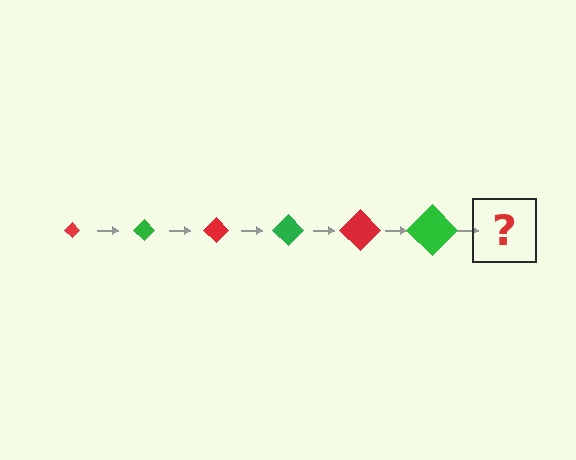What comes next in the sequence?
The next element should be a red diamond, larger than the previous one.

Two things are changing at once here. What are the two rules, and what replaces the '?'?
The two rules are that the diamond grows larger each step and the color cycles through red and green. The '?' should be a red diamond, larger than the previous one.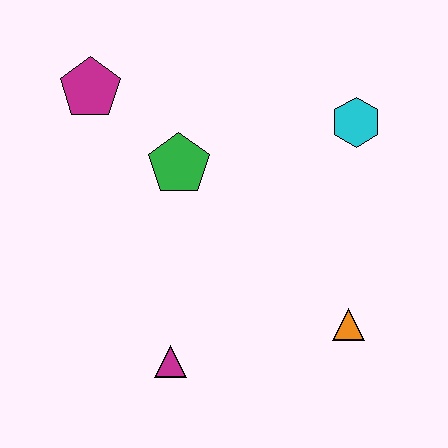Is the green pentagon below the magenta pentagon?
Yes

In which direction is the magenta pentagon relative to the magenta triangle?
The magenta pentagon is above the magenta triangle.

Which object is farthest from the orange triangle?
The magenta pentagon is farthest from the orange triangle.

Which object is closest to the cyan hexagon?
The green pentagon is closest to the cyan hexagon.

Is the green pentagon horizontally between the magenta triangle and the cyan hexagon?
Yes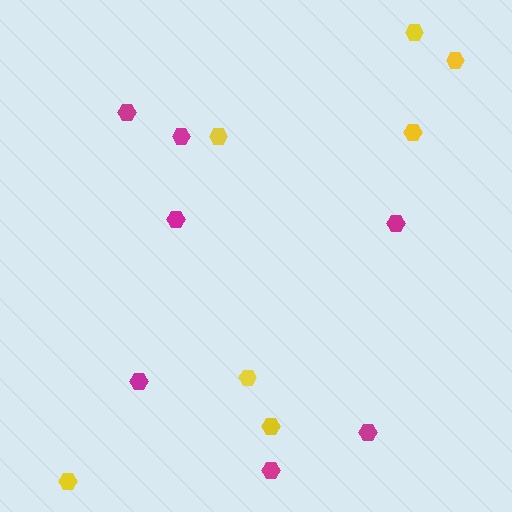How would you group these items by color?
There are 2 groups: one group of magenta hexagons (7) and one group of yellow hexagons (7).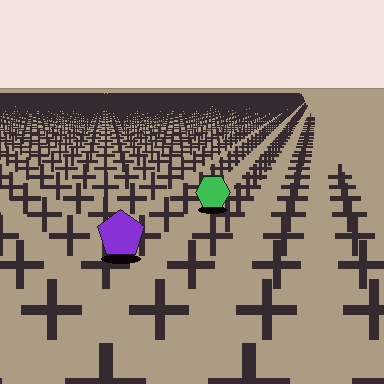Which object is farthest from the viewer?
The green hexagon is farthest from the viewer. It appears smaller and the ground texture around it is denser.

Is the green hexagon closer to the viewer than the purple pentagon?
No. The purple pentagon is closer — you can tell from the texture gradient: the ground texture is coarser near it.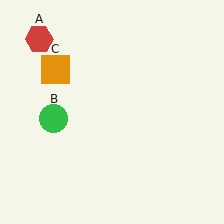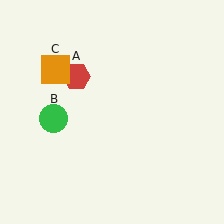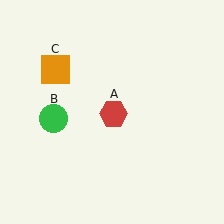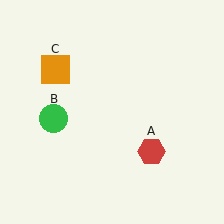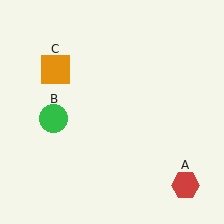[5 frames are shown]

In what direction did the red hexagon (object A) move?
The red hexagon (object A) moved down and to the right.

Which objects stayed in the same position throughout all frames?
Green circle (object B) and orange square (object C) remained stationary.